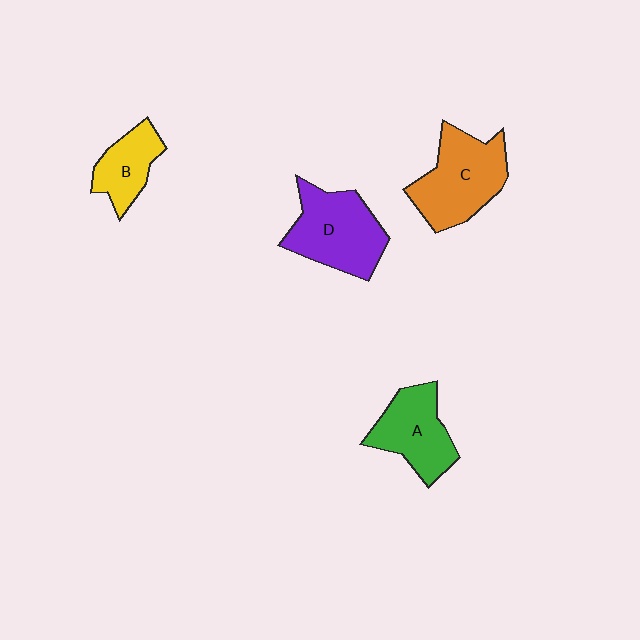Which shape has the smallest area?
Shape B (yellow).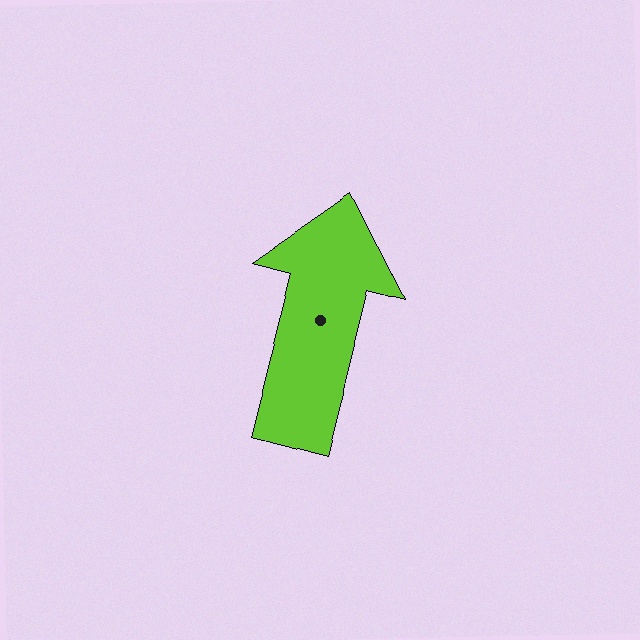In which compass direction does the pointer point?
North.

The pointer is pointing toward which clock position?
Roughly 12 o'clock.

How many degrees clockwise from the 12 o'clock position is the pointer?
Approximately 14 degrees.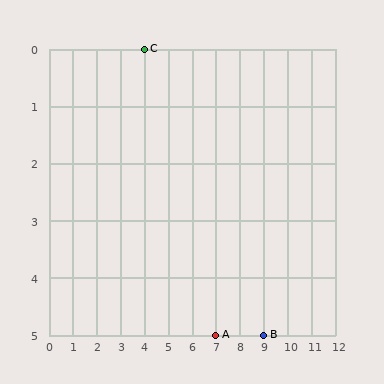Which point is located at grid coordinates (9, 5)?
Point B is at (9, 5).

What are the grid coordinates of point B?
Point B is at grid coordinates (9, 5).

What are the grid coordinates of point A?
Point A is at grid coordinates (7, 5).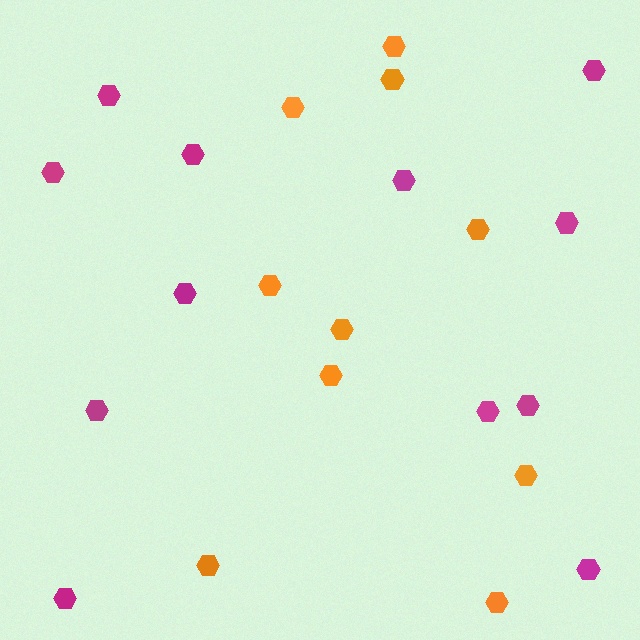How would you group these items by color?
There are 2 groups: one group of magenta hexagons (12) and one group of orange hexagons (10).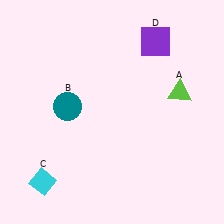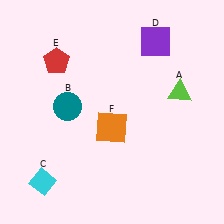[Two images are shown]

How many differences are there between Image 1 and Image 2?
There are 2 differences between the two images.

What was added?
A red pentagon (E), an orange square (F) were added in Image 2.